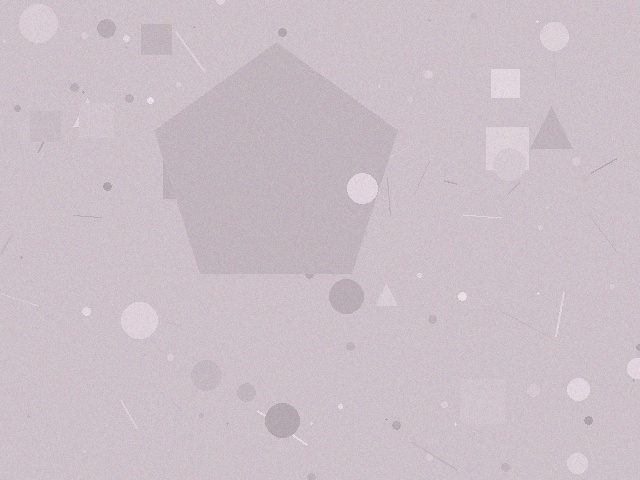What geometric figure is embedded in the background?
A pentagon is embedded in the background.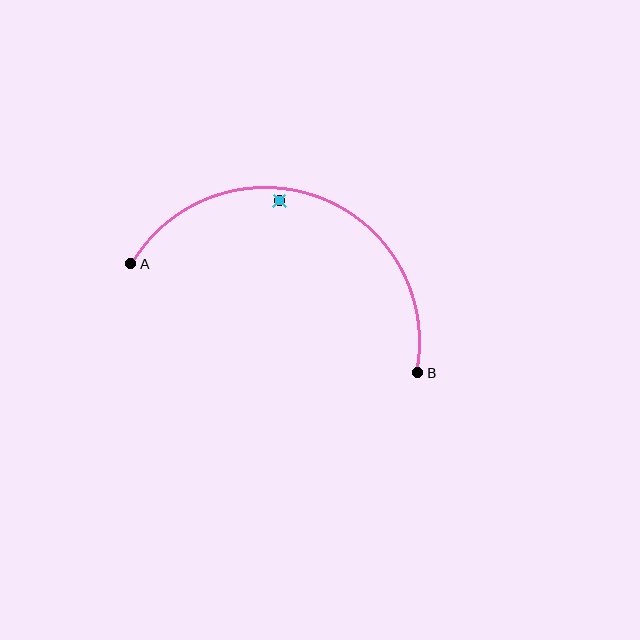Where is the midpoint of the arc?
The arc midpoint is the point on the curve farthest from the straight line joining A and B. It sits above that line.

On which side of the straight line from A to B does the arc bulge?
The arc bulges above the straight line connecting A and B.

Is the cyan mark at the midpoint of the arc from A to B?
No — the cyan mark does not lie on the arc at all. It sits slightly inside the curve.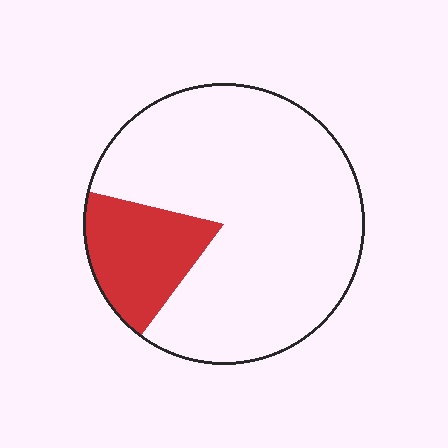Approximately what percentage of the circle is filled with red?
Approximately 20%.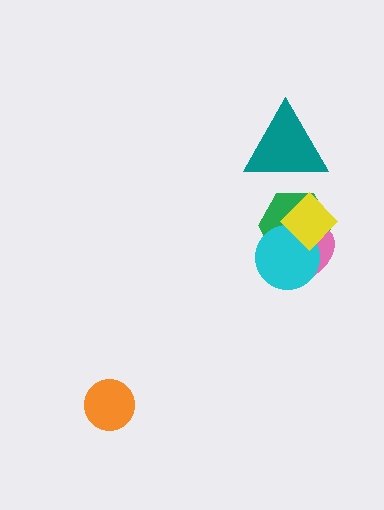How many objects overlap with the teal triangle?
0 objects overlap with the teal triangle.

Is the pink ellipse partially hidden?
Yes, it is partially covered by another shape.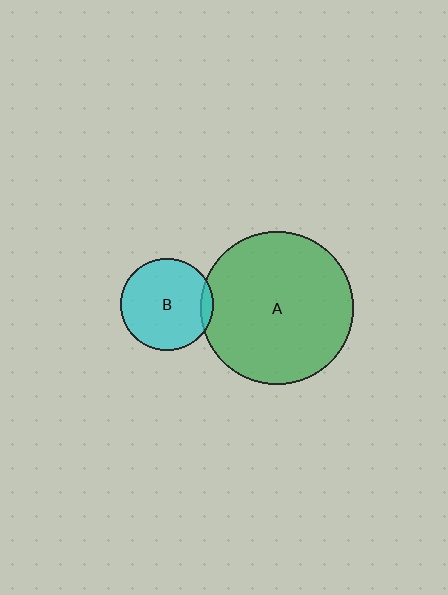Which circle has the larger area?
Circle A (green).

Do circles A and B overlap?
Yes.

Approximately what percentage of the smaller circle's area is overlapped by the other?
Approximately 5%.